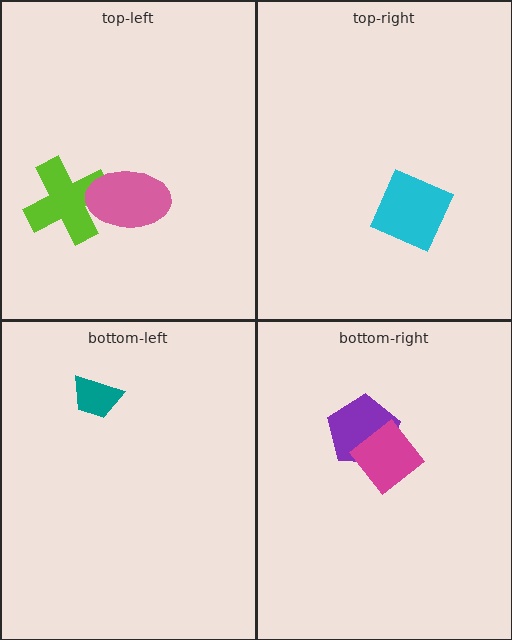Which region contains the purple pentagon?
The bottom-right region.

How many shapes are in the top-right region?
1.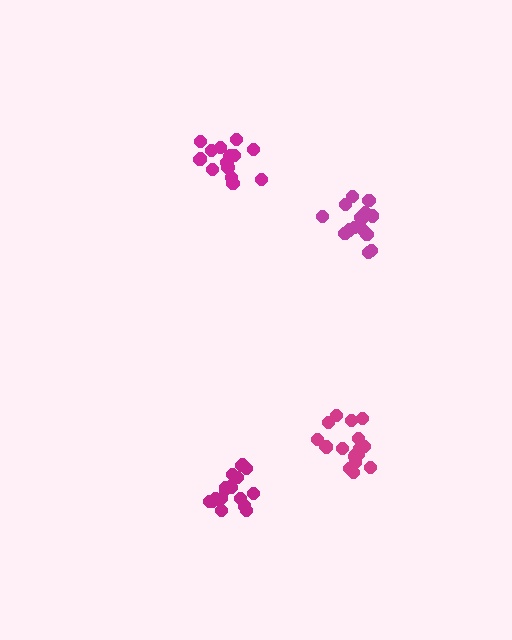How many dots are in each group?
Group 1: 18 dots, Group 2: 18 dots, Group 3: 16 dots, Group 4: 17 dots (69 total).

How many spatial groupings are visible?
There are 4 spatial groupings.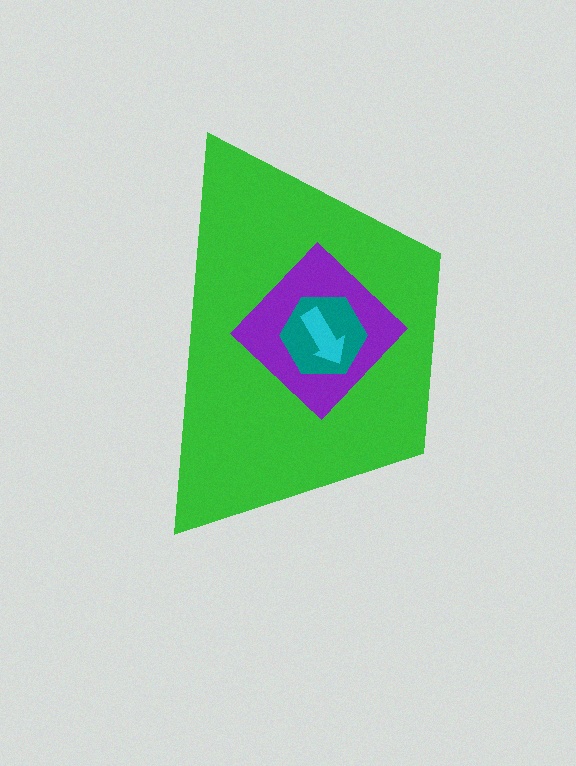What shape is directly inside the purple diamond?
The teal hexagon.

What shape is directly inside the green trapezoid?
The purple diamond.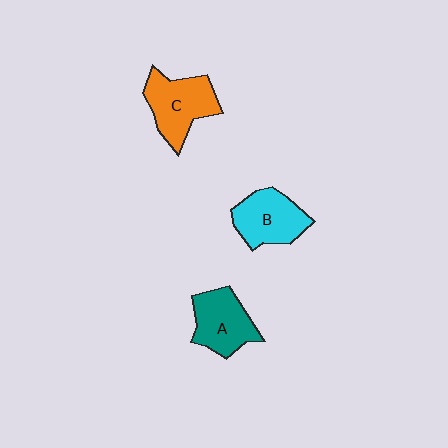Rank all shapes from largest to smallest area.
From largest to smallest: C (orange), B (cyan), A (teal).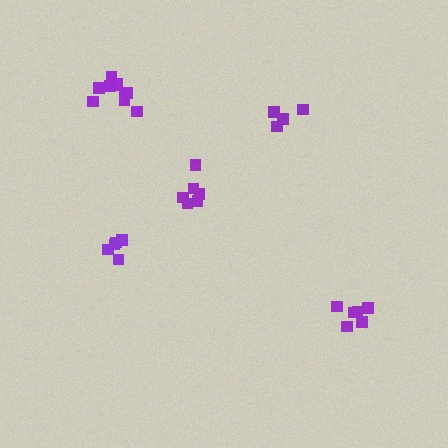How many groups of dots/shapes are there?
There are 5 groups.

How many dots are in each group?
Group 1: 10 dots, Group 2: 5 dots, Group 3: 6 dots, Group 4: 6 dots, Group 5: 5 dots (32 total).